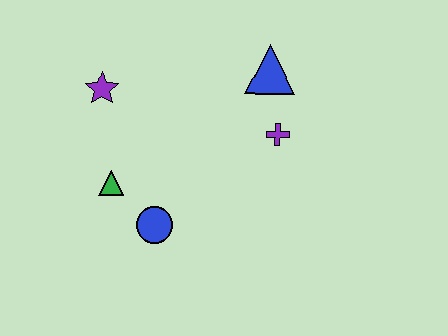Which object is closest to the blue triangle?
The purple cross is closest to the blue triangle.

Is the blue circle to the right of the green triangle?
Yes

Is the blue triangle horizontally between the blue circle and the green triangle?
No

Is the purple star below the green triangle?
No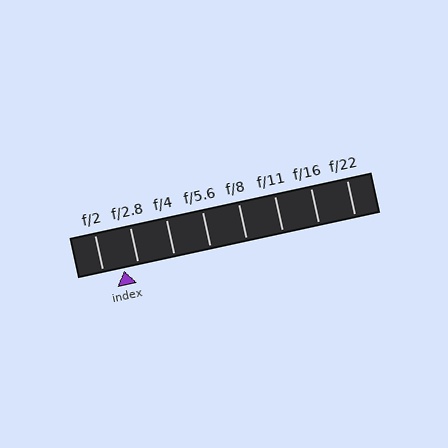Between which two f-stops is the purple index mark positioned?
The index mark is between f/2 and f/2.8.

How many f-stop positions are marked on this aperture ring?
There are 8 f-stop positions marked.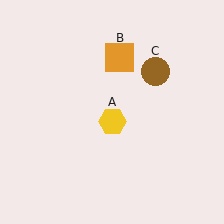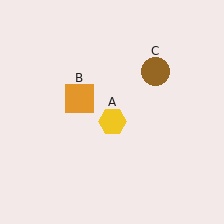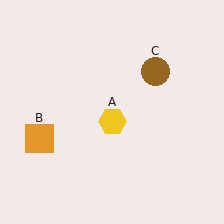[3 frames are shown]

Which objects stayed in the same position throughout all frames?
Yellow hexagon (object A) and brown circle (object C) remained stationary.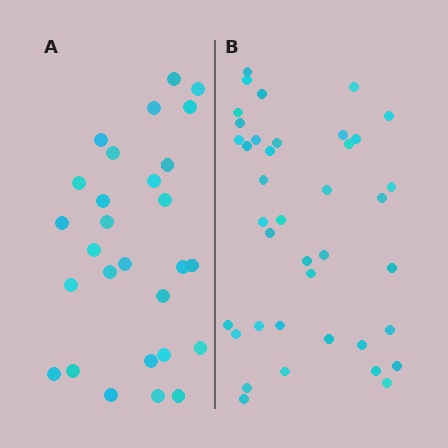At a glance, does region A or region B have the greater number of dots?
Region B (the right region) has more dots.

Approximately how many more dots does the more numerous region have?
Region B has roughly 12 or so more dots than region A.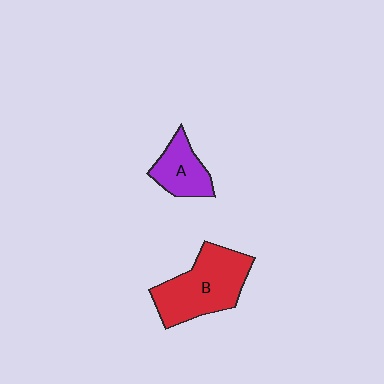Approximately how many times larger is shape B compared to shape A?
Approximately 1.9 times.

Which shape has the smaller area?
Shape A (purple).